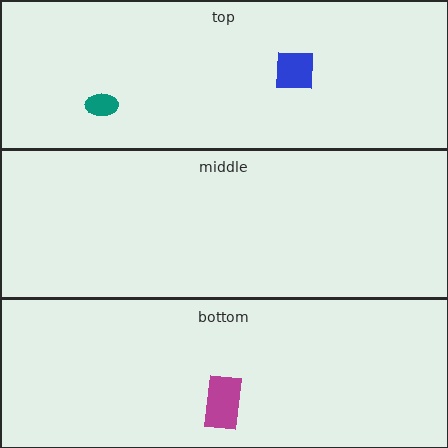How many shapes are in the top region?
2.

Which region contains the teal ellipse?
The top region.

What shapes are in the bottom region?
The magenta rectangle.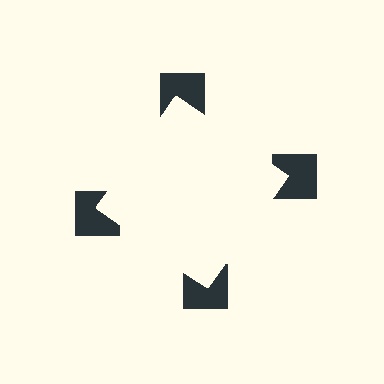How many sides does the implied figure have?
4 sides.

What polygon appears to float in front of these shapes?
An illusory square — its edges are inferred from the aligned wedge cuts in the notched squares, not physically drawn.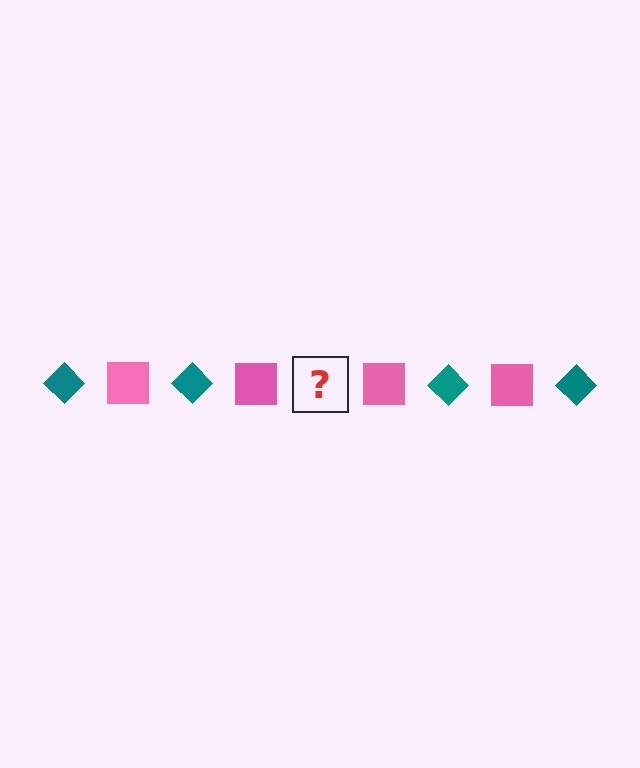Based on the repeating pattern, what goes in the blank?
The blank should be a teal diamond.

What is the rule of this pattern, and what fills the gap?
The rule is that the pattern alternates between teal diamond and pink square. The gap should be filled with a teal diamond.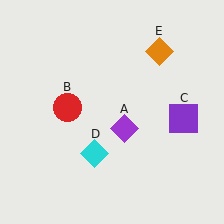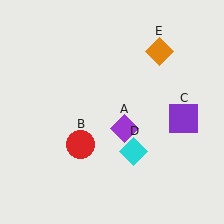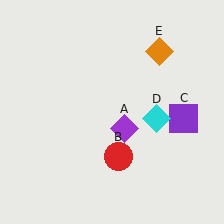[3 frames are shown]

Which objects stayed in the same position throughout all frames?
Purple diamond (object A) and purple square (object C) and orange diamond (object E) remained stationary.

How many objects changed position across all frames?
2 objects changed position: red circle (object B), cyan diamond (object D).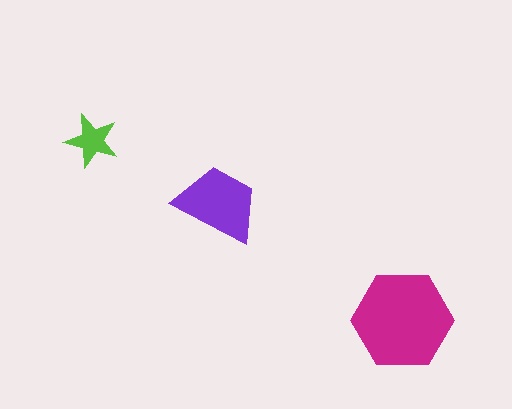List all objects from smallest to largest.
The lime star, the purple trapezoid, the magenta hexagon.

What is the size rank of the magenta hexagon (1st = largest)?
1st.